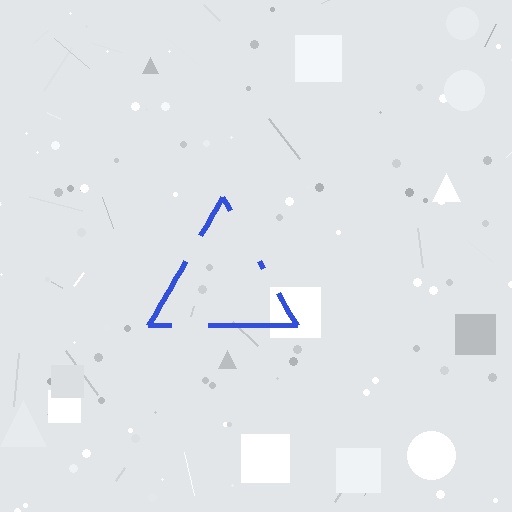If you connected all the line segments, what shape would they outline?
They would outline a triangle.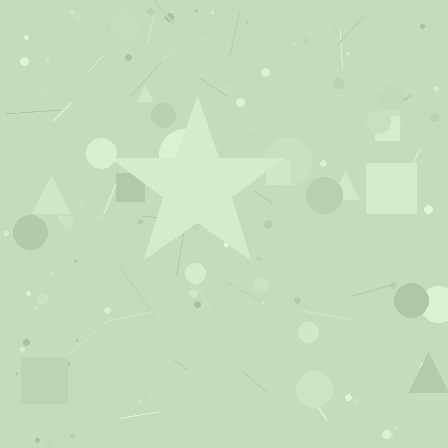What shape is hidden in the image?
A star is hidden in the image.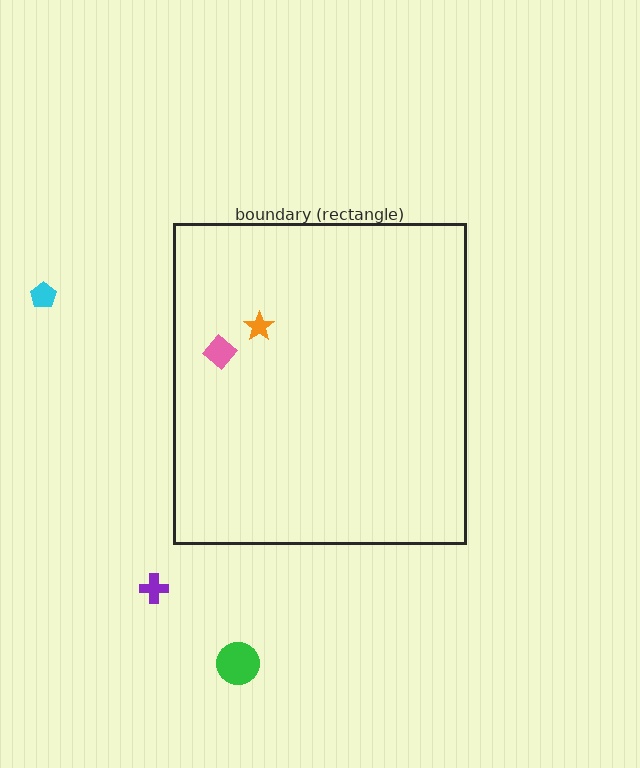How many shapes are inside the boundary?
2 inside, 3 outside.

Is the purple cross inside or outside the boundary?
Outside.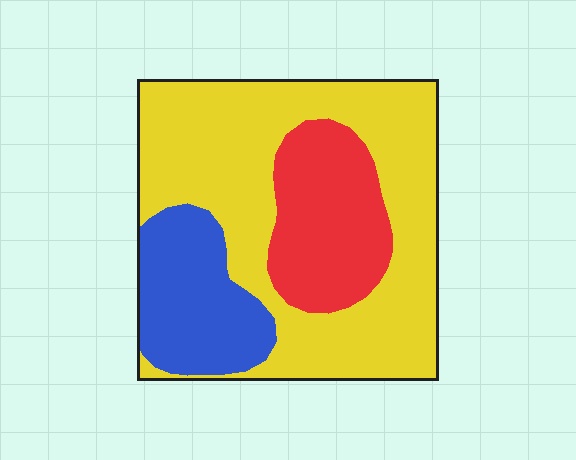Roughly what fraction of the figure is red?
Red covers 21% of the figure.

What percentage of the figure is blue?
Blue takes up about one fifth (1/5) of the figure.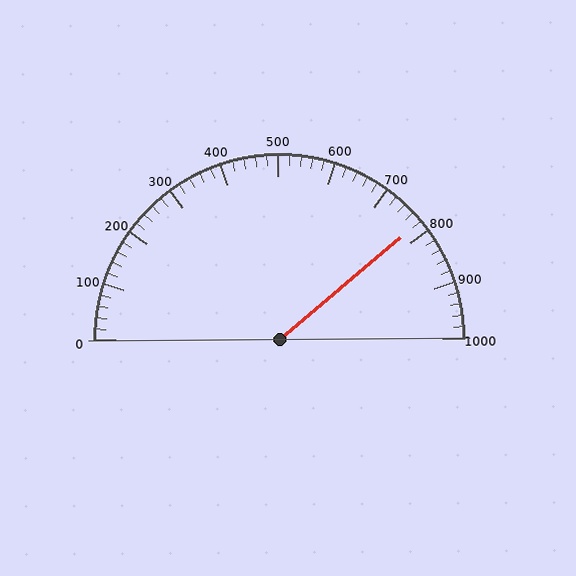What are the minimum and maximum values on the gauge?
The gauge ranges from 0 to 1000.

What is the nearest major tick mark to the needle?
The nearest major tick mark is 800.